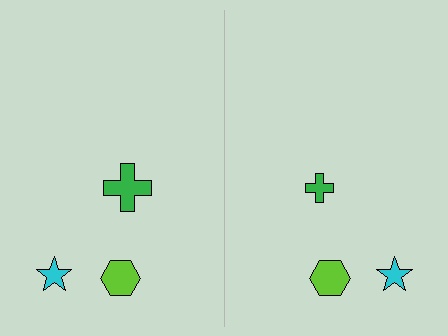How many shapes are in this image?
There are 6 shapes in this image.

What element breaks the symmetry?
The green cross on the right side has a different size than its mirror counterpart.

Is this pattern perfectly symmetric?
No, the pattern is not perfectly symmetric. The green cross on the right side has a different size than its mirror counterpart.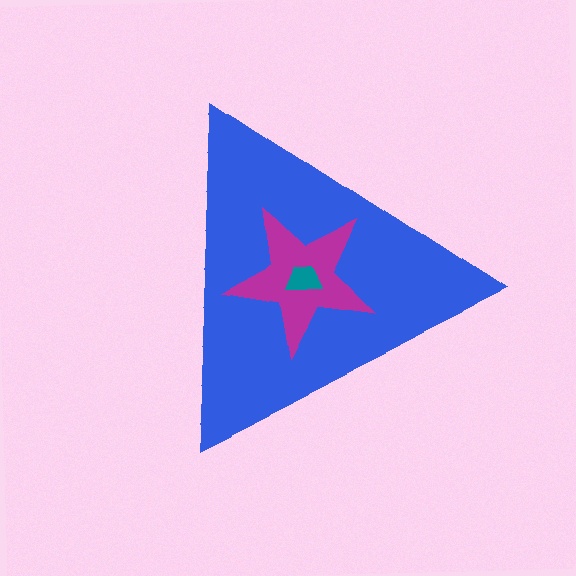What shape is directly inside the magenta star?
The teal trapezoid.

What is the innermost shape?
The teal trapezoid.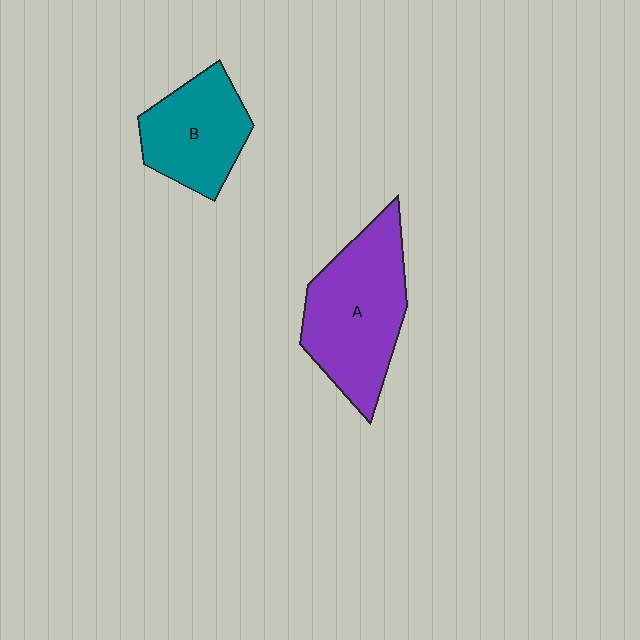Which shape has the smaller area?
Shape B (teal).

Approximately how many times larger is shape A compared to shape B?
Approximately 1.4 times.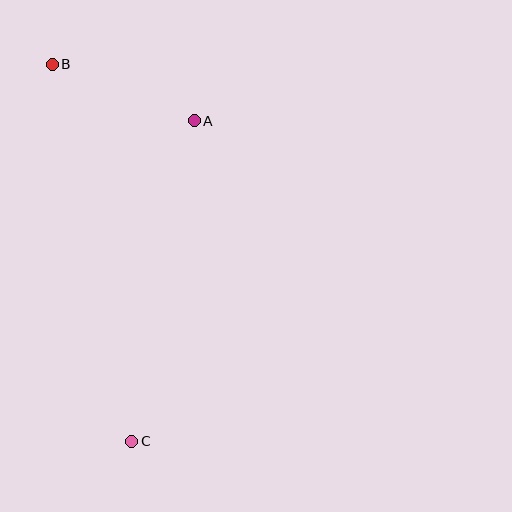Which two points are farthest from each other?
Points B and C are farthest from each other.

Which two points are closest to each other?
Points A and B are closest to each other.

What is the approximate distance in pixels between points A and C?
The distance between A and C is approximately 326 pixels.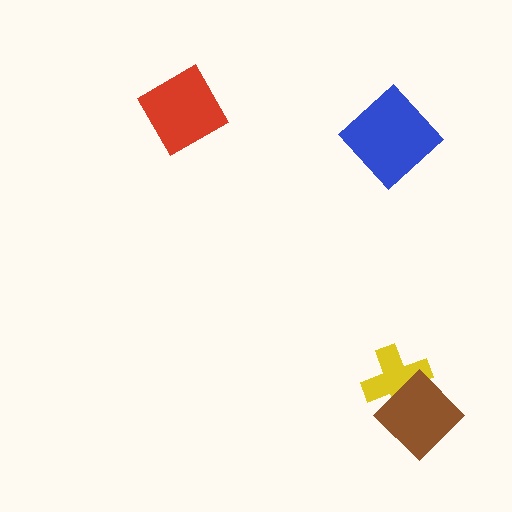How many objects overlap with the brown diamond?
1 object overlaps with the brown diamond.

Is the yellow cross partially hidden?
Yes, it is partially covered by another shape.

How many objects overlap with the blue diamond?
0 objects overlap with the blue diamond.